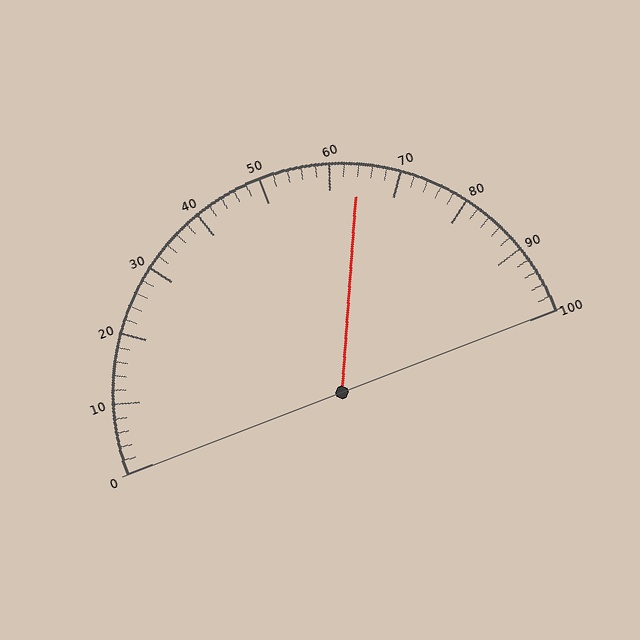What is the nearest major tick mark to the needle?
The nearest major tick mark is 60.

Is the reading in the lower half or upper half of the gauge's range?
The reading is in the upper half of the range (0 to 100).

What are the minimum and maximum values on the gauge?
The gauge ranges from 0 to 100.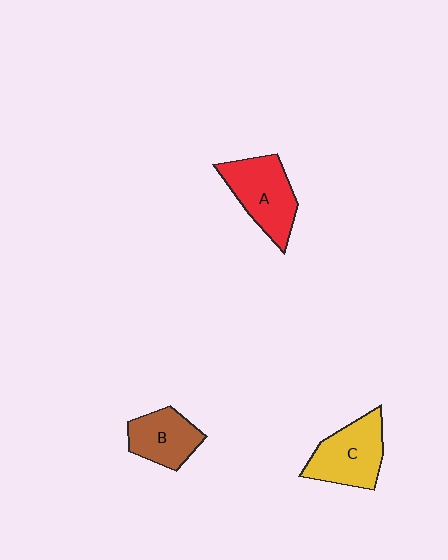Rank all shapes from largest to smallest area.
From largest to smallest: A (red), C (yellow), B (brown).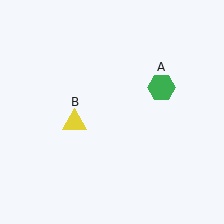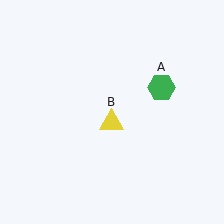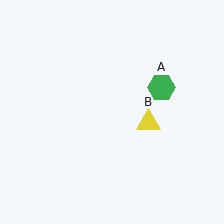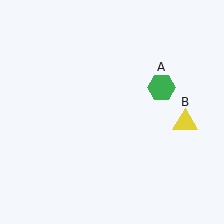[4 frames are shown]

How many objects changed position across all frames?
1 object changed position: yellow triangle (object B).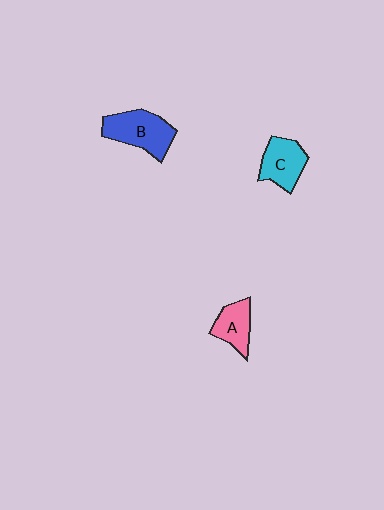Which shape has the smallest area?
Shape A (pink).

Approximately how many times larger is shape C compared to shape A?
Approximately 1.2 times.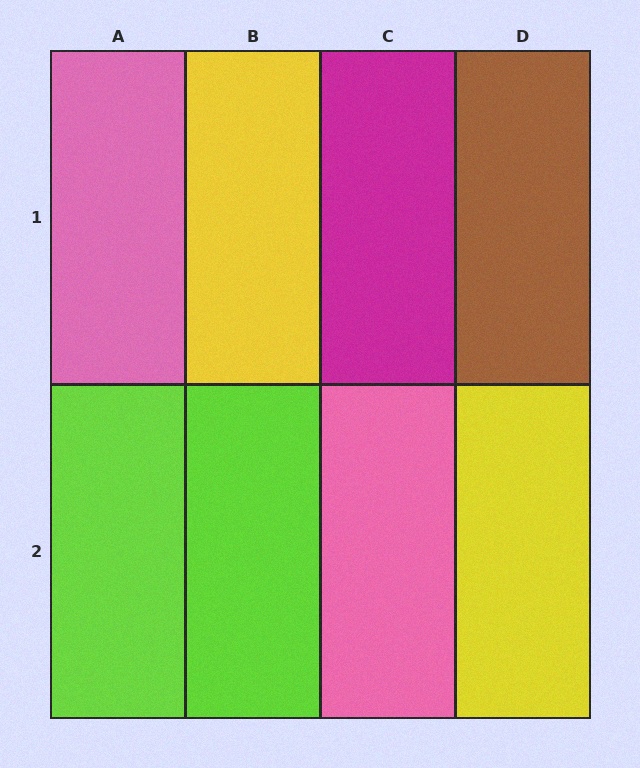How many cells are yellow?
2 cells are yellow.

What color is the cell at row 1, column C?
Magenta.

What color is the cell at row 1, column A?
Pink.